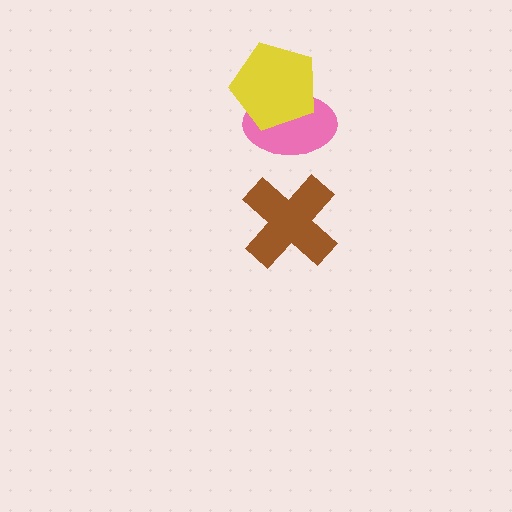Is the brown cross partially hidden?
No, no other shape covers it.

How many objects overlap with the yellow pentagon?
1 object overlaps with the yellow pentagon.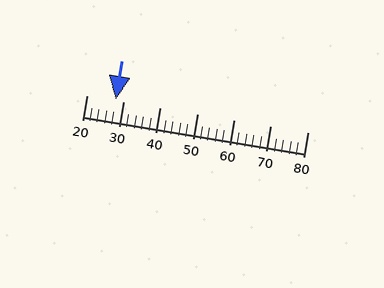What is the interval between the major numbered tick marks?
The major tick marks are spaced 10 units apart.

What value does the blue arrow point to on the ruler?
The blue arrow points to approximately 28.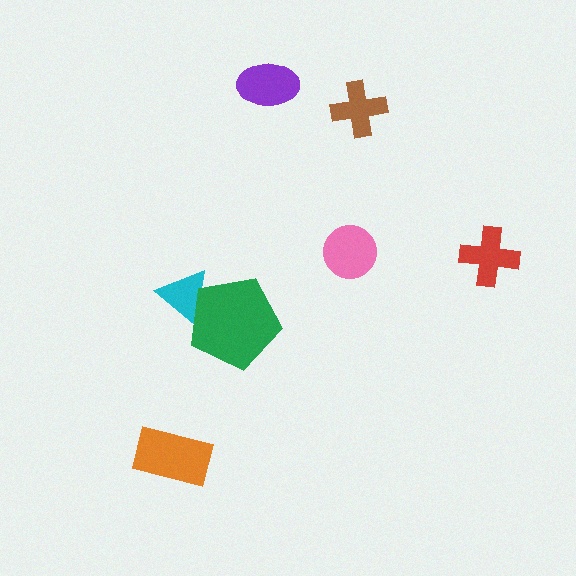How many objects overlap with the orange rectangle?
0 objects overlap with the orange rectangle.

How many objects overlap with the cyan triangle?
1 object overlaps with the cyan triangle.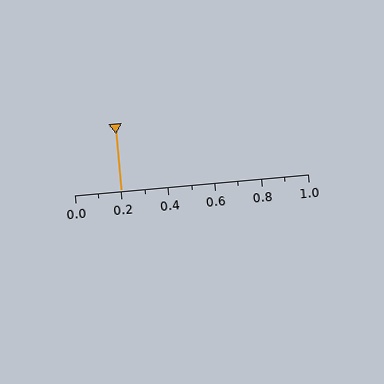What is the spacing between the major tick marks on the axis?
The major ticks are spaced 0.2 apart.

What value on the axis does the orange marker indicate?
The marker indicates approximately 0.2.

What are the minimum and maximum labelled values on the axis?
The axis runs from 0.0 to 1.0.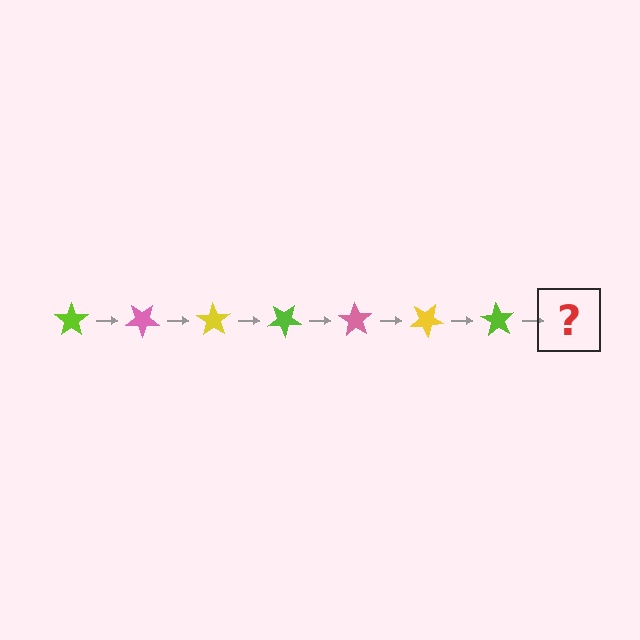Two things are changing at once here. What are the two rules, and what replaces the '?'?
The two rules are that it rotates 35 degrees each step and the color cycles through lime, pink, and yellow. The '?' should be a pink star, rotated 245 degrees from the start.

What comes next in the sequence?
The next element should be a pink star, rotated 245 degrees from the start.